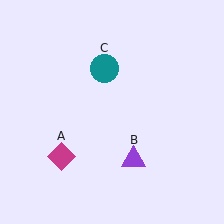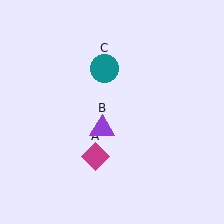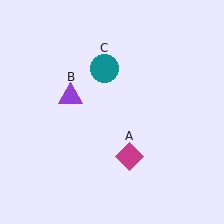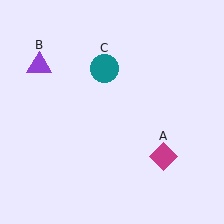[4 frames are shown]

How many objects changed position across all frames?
2 objects changed position: magenta diamond (object A), purple triangle (object B).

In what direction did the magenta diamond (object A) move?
The magenta diamond (object A) moved right.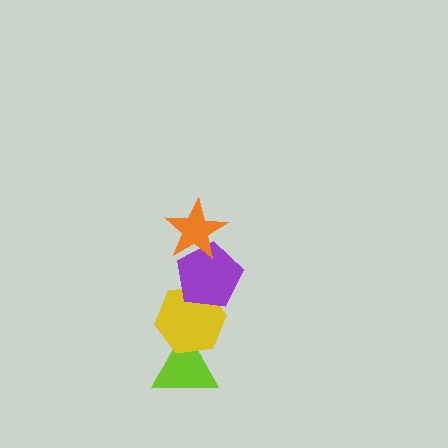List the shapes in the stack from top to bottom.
From top to bottom: the orange star, the purple pentagon, the yellow hexagon, the lime triangle.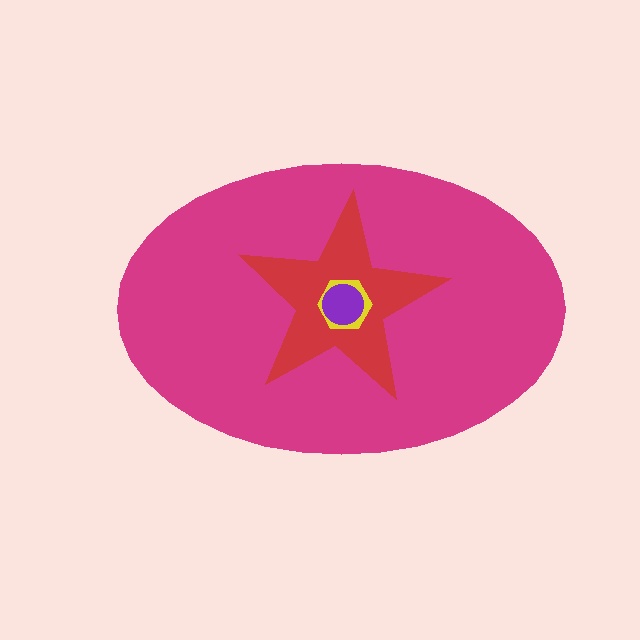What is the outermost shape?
The magenta ellipse.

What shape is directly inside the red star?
The yellow hexagon.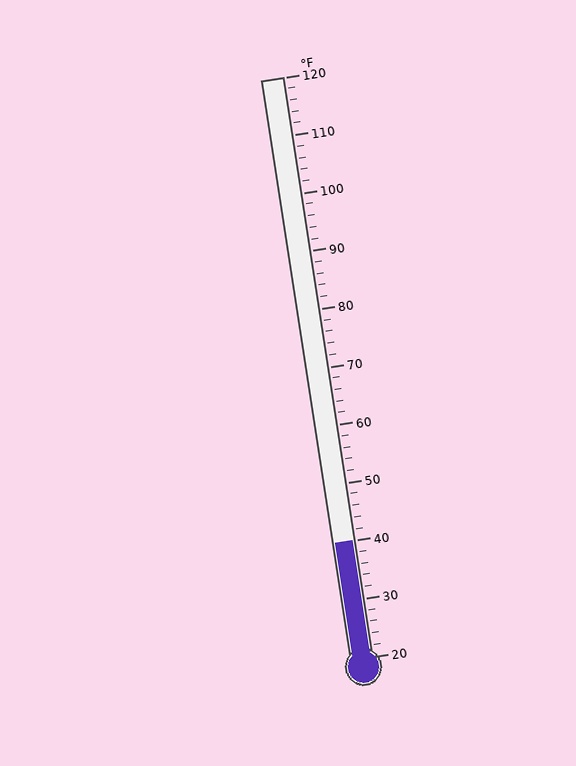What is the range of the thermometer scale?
The thermometer scale ranges from 20°F to 120°F.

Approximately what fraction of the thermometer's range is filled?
The thermometer is filled to approximately 20% of its range.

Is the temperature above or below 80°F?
The temperature is below 80°F.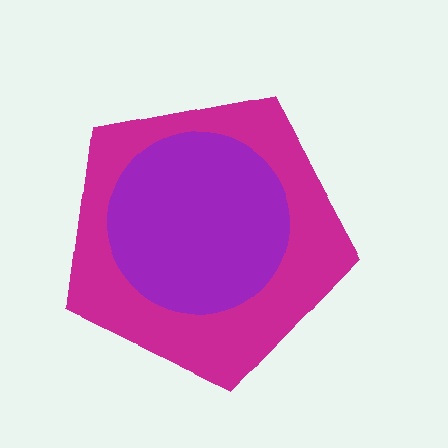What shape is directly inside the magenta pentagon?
The purple circle.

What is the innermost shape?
The purple circle.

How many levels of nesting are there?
2.